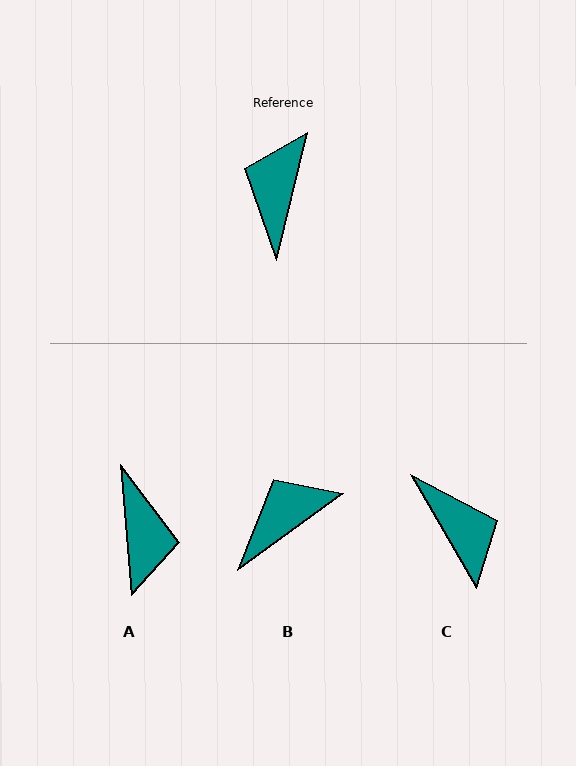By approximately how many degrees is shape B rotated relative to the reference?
Approximately 41 degrees clockwise.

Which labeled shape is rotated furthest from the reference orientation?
A, about 162 degrees away.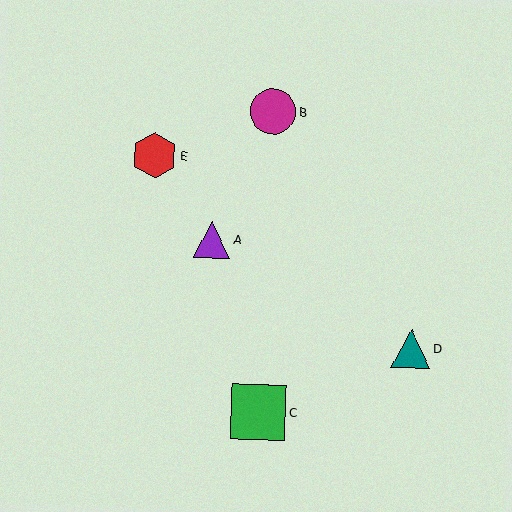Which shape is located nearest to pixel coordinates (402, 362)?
The teal triangle (labeled D) at (411, 349) is nearest to that location.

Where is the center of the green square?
The center of the green square is at (258, 412).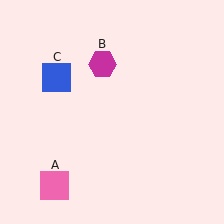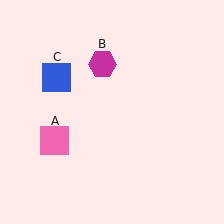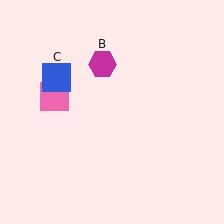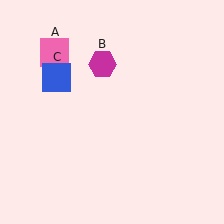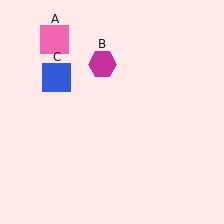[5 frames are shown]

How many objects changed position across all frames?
1 object changed position: pink square (object A).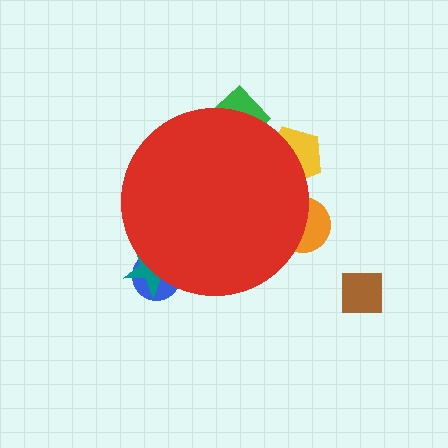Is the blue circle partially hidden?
Yes, the blue circle is partially hidden behind the red circle.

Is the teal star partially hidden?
Yes, the teal star is partially hidden behind the red circle.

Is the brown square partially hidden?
No, the brown square is fully visible.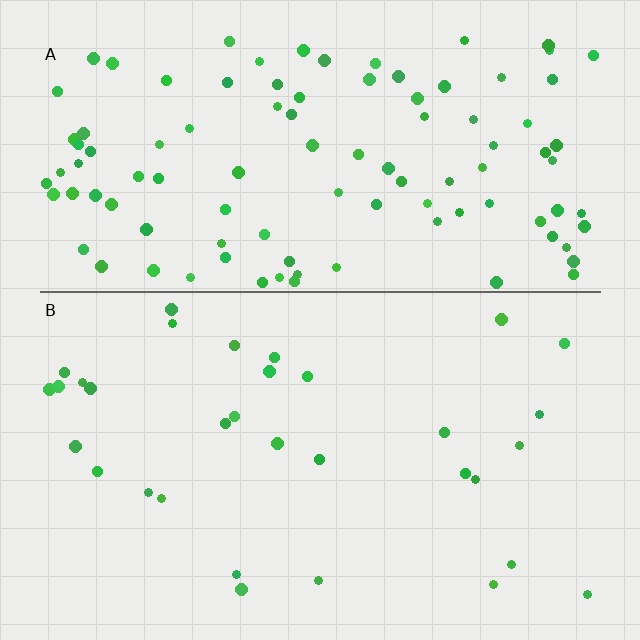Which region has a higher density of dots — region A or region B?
A (the top).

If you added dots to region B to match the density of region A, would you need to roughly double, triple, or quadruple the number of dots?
Approximately triple.